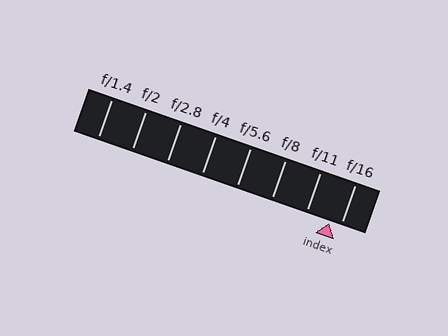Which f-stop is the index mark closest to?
The index mark is closest to f/16.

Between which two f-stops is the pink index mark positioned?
The index mark is between f/11 and f/16.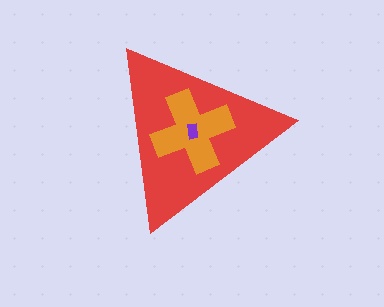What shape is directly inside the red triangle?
The orange cross.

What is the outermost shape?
The red triangle.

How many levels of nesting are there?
3.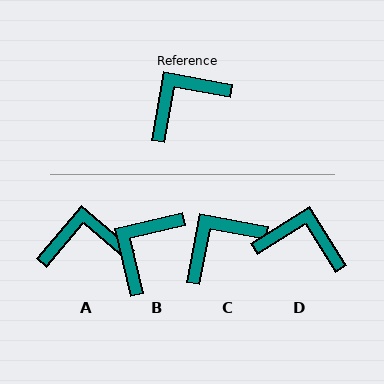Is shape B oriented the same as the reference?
No, it is off by about 24 degrees.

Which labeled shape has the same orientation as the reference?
C.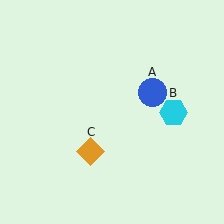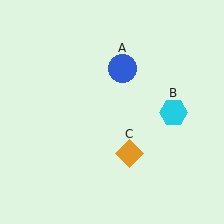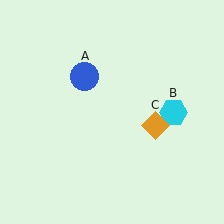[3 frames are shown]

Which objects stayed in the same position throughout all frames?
Cyan hexagon (object B) remained stationary.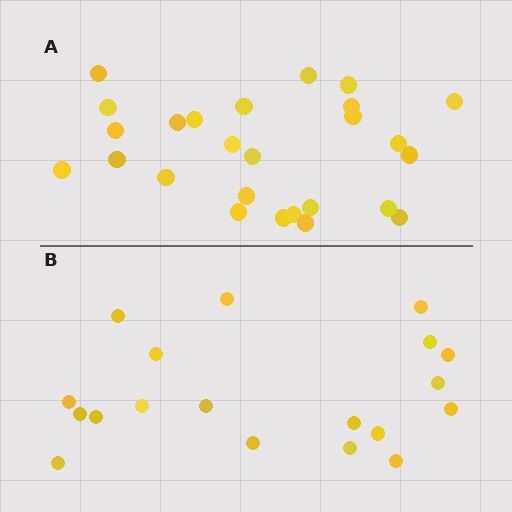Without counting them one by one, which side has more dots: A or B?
Region A (the top region) has more dots.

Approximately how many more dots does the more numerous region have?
Region A has roughly 8 or so more dots than region B.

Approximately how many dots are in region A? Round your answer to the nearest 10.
About 30 dots. (The exact count is 26, which rounds to 30.)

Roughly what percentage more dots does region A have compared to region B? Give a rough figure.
About 35% more.